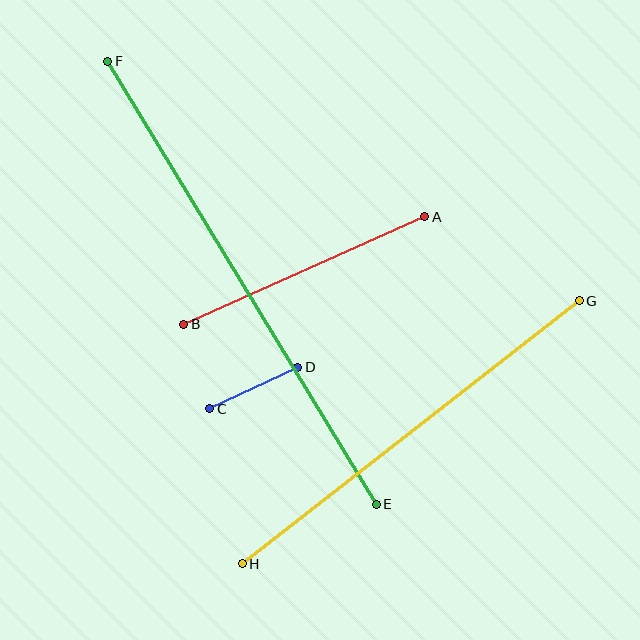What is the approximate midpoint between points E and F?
The midpoint is at approximately (242, 283) pixels.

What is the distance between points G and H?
The distance is approximately 427 pixels.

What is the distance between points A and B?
The distance is approximately 264 pixels.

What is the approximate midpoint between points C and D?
The midpoint is at approximately (254, 388) pixels.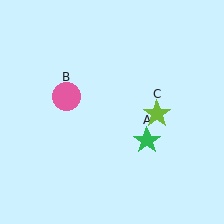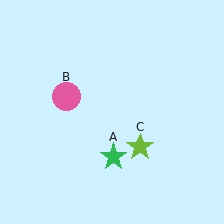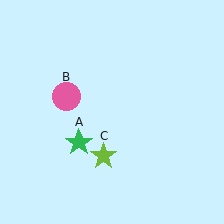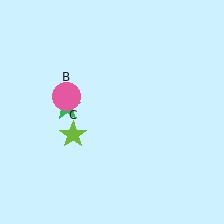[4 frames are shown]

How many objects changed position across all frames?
2 objects changed position: green star (object A), lime star (object C).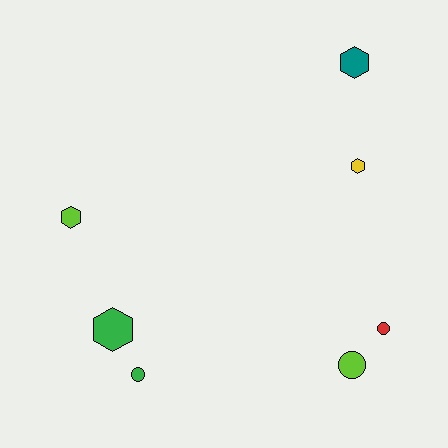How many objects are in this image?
There are 7 objects.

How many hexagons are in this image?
There are 4 hexagons.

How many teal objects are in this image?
There is 1 teal object.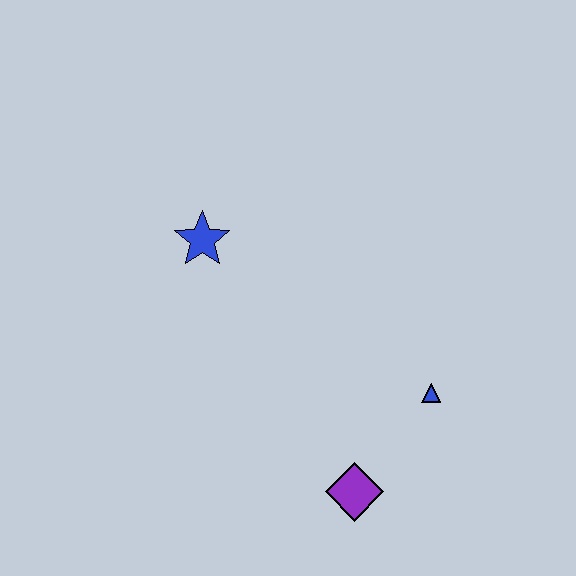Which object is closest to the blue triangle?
The purple diamond is closest to the blue triangle.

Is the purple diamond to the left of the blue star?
No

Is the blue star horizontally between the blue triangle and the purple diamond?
No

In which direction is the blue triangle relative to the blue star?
The blue triangle is to the right of the blue star.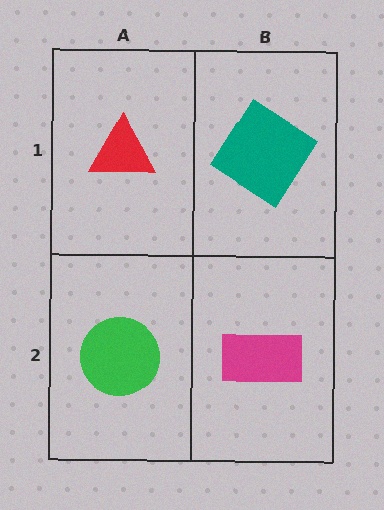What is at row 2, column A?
A green circle.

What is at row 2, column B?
A magenta rectangle.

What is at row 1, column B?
A teal diamond.